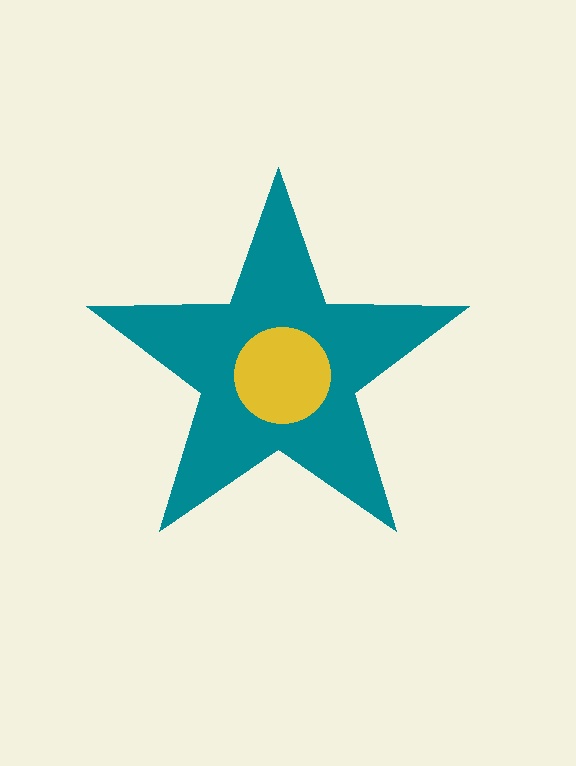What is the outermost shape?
The teal star.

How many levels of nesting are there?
2.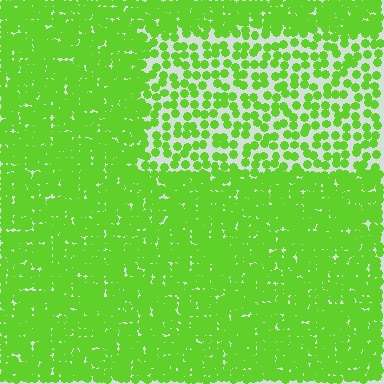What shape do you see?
I see a rectangle.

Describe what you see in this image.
The image contains small lime elements arranged at two different densities. A rectangle-shaped region is visible where the elements are less densely packed than the surrounding area.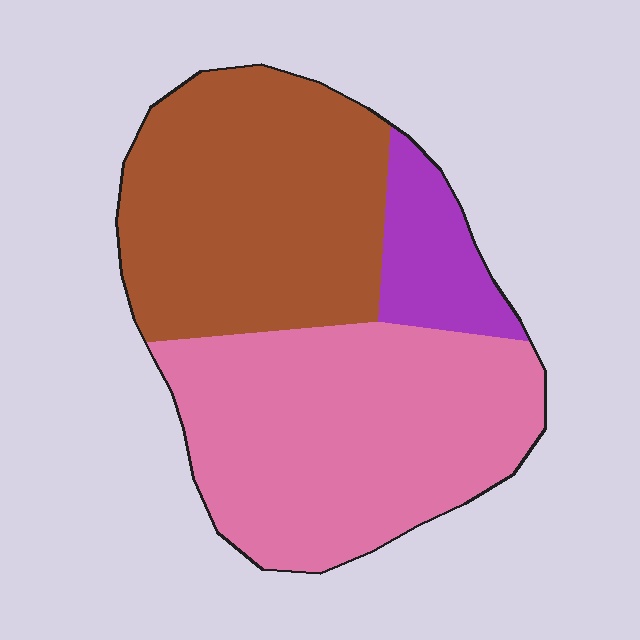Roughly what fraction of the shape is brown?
Brown takes up about two fifths (2/5) of the shape.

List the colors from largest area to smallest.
From largest to smallest: pink, brown, purple.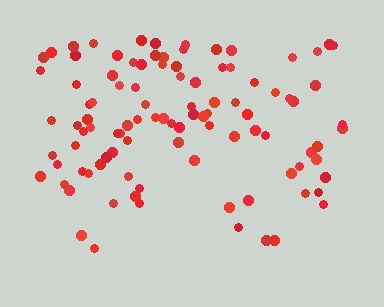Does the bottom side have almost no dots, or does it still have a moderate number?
Still a moderate number, just noticeably fewer than the top.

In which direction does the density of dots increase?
From bottom to top, with the top side densest.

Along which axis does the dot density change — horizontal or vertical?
Vertical.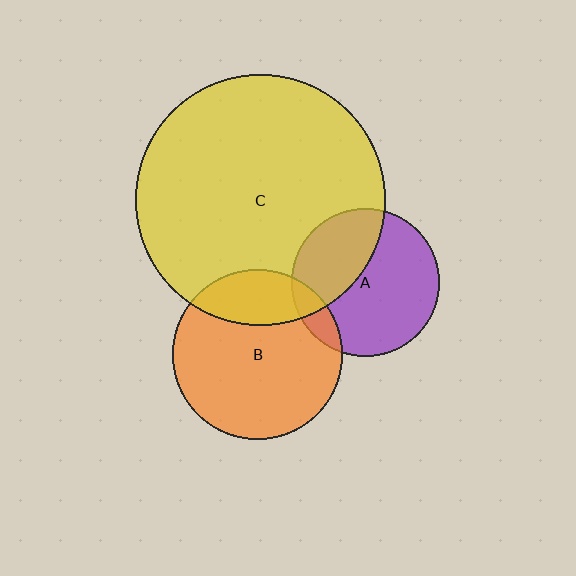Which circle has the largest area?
Circle C (yellow).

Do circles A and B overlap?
Yes.